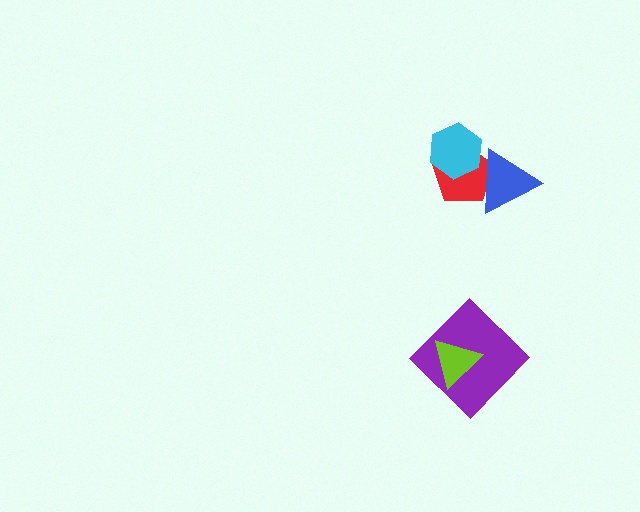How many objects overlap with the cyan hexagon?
2 objects overlap with the cyan hexagon.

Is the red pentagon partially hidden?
Yes, it is partially covered by another shape.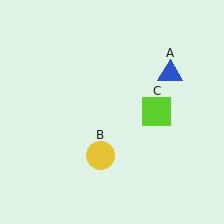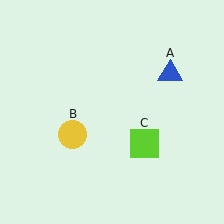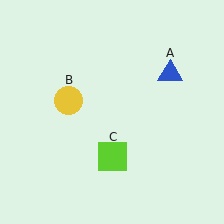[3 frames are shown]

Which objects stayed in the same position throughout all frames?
Blue triangle (object A) remained stationary.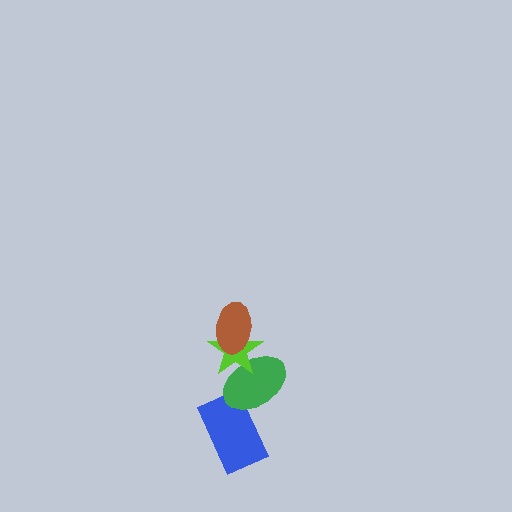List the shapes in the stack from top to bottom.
From top to bottom: the brown ellipse, the lime star, the green ellipse, the blue rectangle.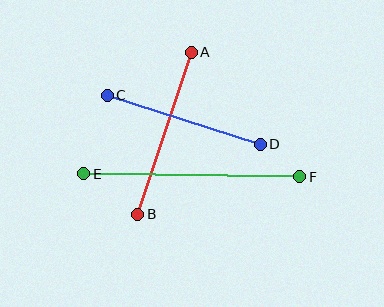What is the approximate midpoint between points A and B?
The midpoint is at approximately (165, 133) pixels.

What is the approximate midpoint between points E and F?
The midpoint is at approximately (192, 175) pixels.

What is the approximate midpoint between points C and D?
The midpoint is at approximately (184, 120) pixels.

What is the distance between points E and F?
The distance is approximately 216 pixels.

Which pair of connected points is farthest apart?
Points E and F are farthest apart.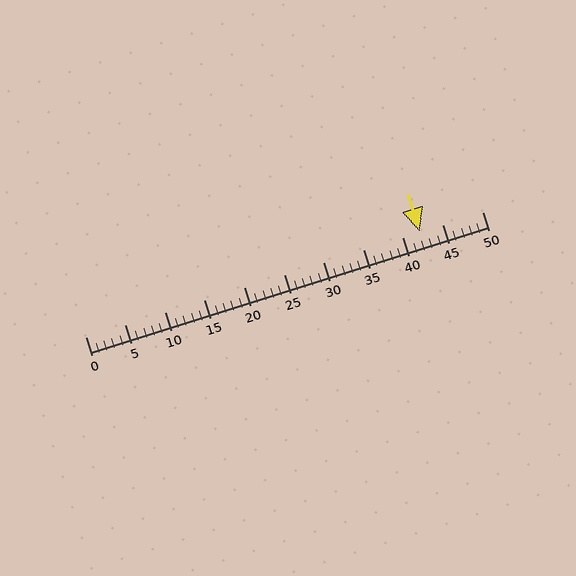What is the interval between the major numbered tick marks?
The major tick marks are spaced 5 units apart.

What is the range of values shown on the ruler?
The ruler shows values from 0 to 50.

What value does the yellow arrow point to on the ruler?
The yellow arrow points to approximately 42.